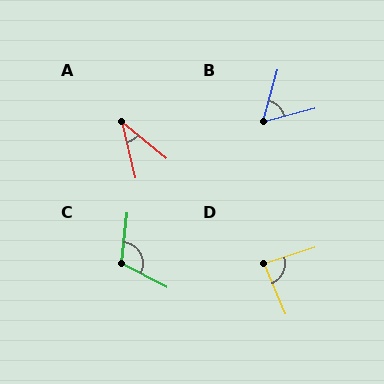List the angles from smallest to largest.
A (38°), B (60°), D (85°), C (111°).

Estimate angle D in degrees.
Approximately 85 degrees.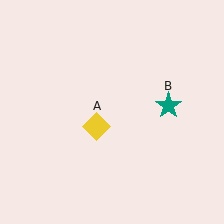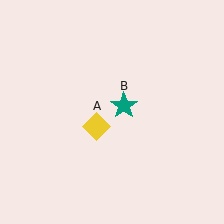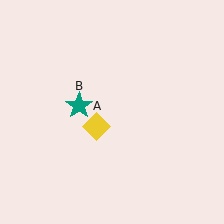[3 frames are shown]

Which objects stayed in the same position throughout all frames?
Yellow diamond (object A) remained stationary.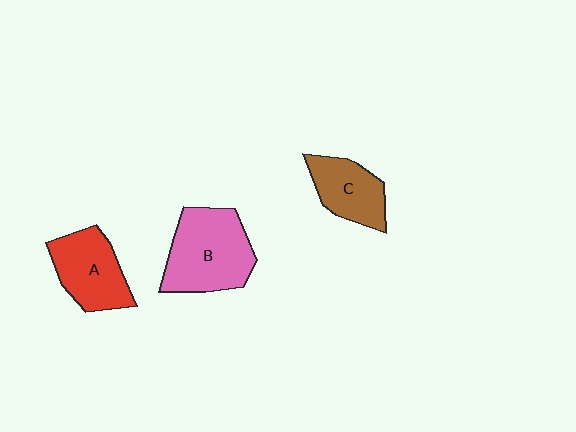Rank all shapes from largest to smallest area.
From largest to smallest: B (pink), A (red), C (brown).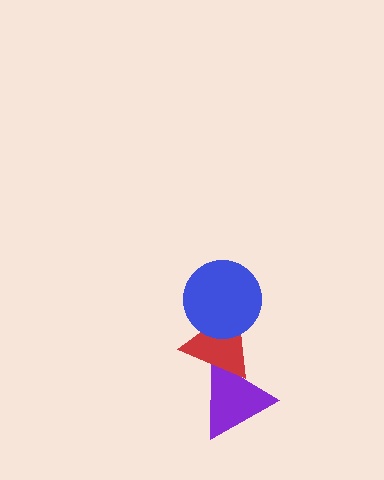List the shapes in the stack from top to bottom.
From top to bottom: the blue circle, the red triangle, the purple triangle.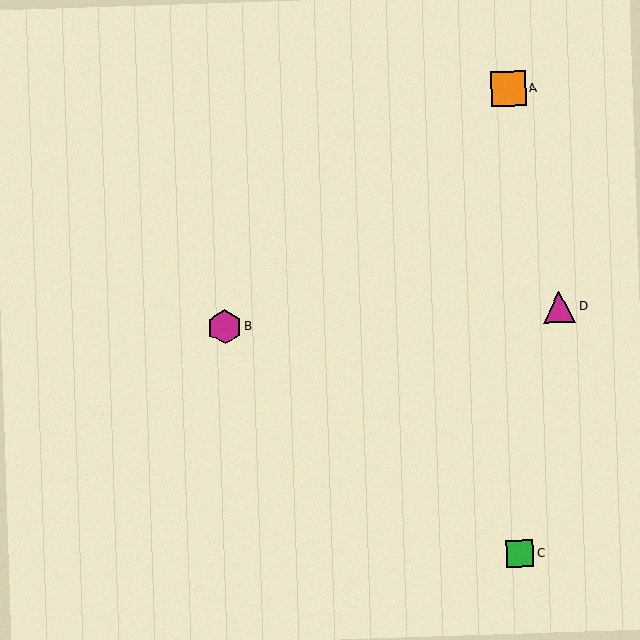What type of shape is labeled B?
Shape B is a magenta hexagon.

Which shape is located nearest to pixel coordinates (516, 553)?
The green square (labeled C) at (520, 554) is nearest to that location.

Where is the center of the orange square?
The center of the orange square is at (508, 89).